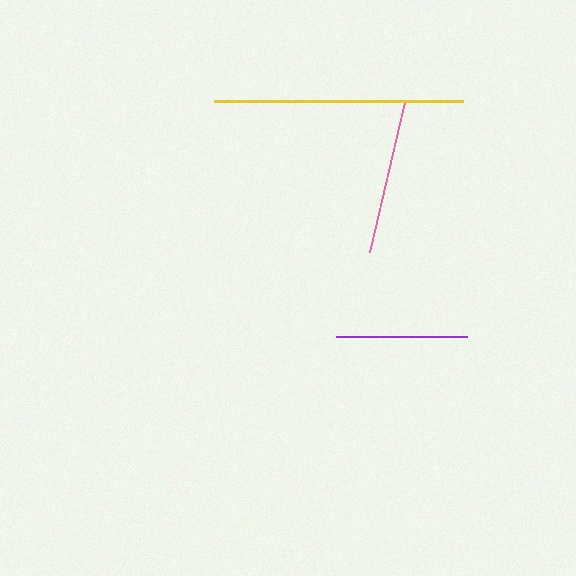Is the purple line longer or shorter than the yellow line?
The yellow line is longer than the purple line.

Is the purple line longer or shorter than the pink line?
The pink line is longer than the purple line.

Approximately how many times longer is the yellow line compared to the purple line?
The yellow line is approximately 1.9 times the length of the purple line.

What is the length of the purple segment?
The purple segment is approximately 131 pixels long.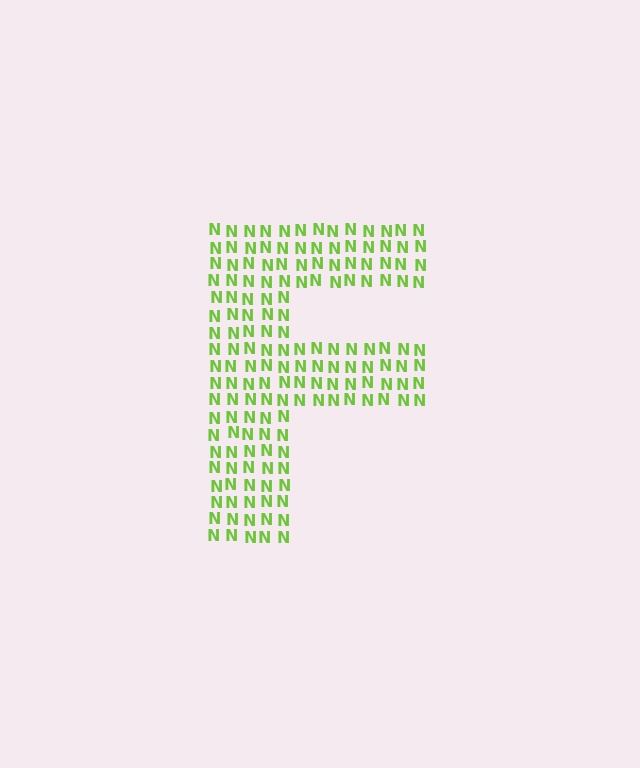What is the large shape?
The large shape is the letter F.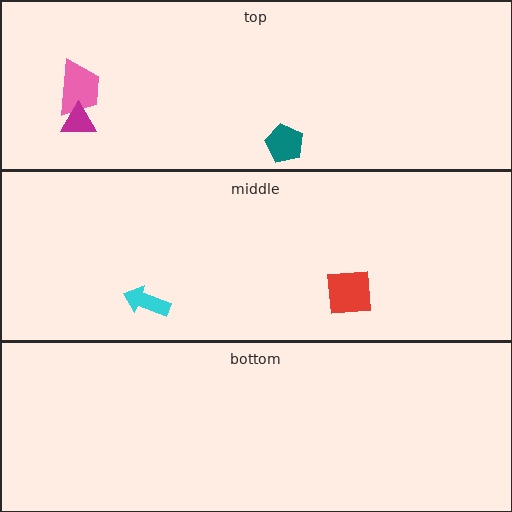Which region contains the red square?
The middle region.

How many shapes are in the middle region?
2.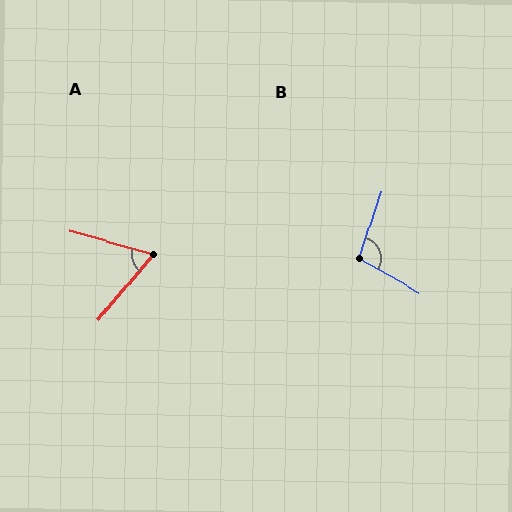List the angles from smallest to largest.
A (66°), B (101°).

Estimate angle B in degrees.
Approximately 101 degrees.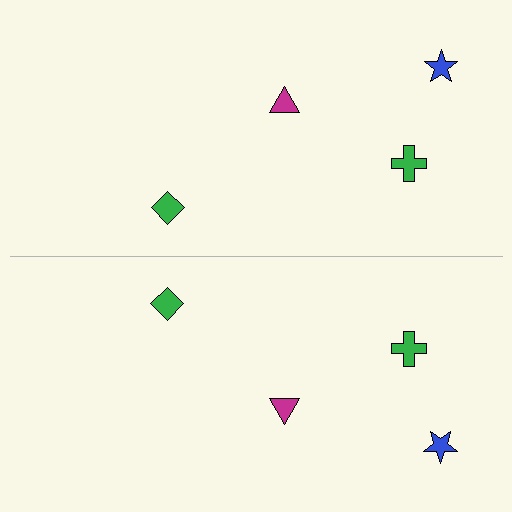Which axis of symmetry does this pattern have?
The pattern has a horizontal axis of symmetry running through the center of the image.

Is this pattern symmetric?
Yes, this pattern has bilateral (reflection) symmetry.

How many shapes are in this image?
There are 8 shapes in this image.